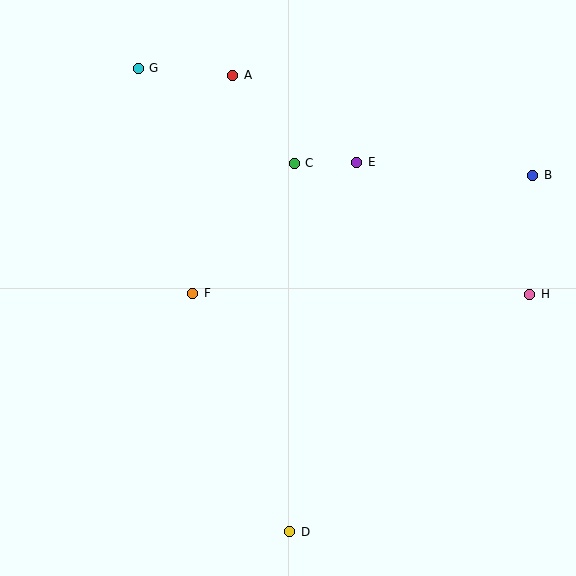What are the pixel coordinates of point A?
Point A is at (233, 75).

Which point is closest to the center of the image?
Point F at (193, 293) is closest to the center.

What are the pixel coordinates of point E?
Point E is at (357, 162).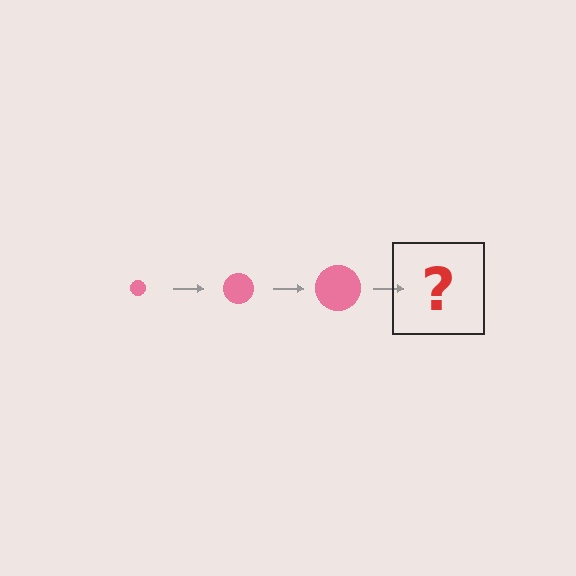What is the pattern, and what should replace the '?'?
The pattern is that the circle gets progressively larger each step. The '?' should be a pink circle, larger than the previous one.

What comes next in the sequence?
The next element should be a pink circle, larger than the previous one.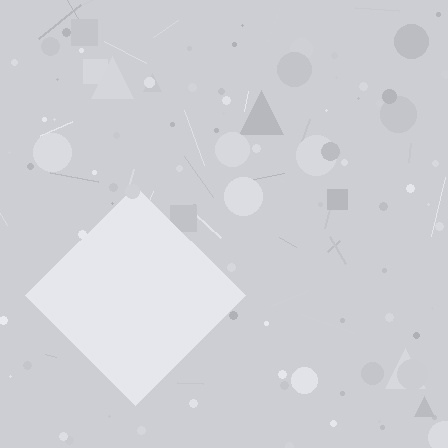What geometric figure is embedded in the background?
A diamond is embedded in the background.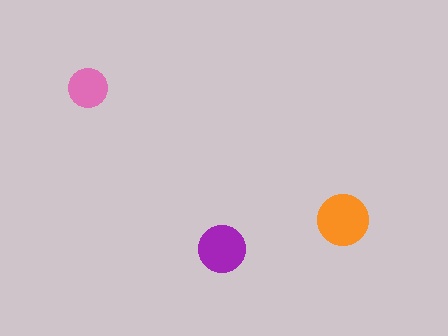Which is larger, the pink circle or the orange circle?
The orange one.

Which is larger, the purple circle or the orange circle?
The orange one.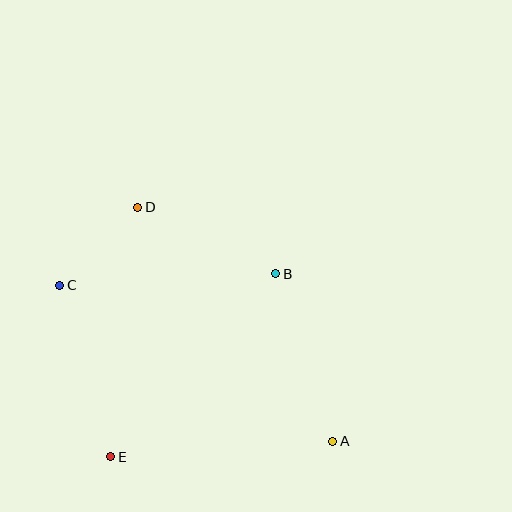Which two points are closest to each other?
Points C and D are closest to each other.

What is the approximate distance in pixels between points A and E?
The distance between A and E is approximately 222 pixels.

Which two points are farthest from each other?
Points A and C are farthest from each other.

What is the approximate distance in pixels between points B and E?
The distance between B and E is approximately 247 pixels.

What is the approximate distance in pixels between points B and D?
The distance between B and D is approximately 153 pixels.